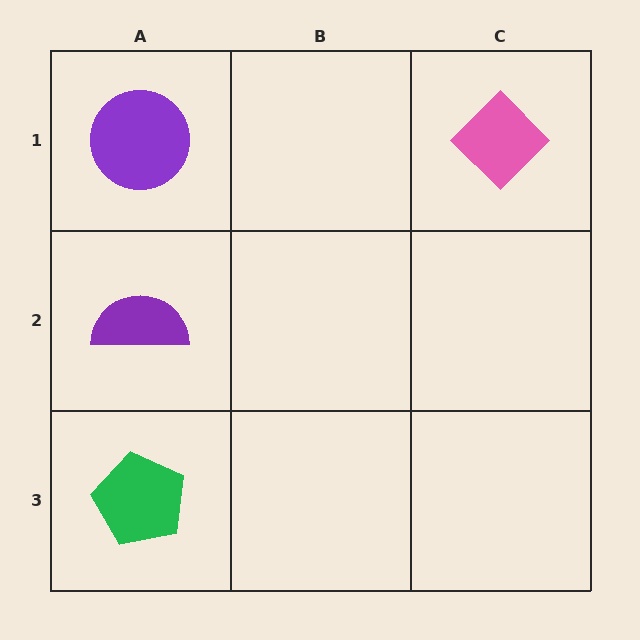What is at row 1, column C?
A pink diamond.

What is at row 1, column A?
A purple circle.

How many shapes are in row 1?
2 shapes.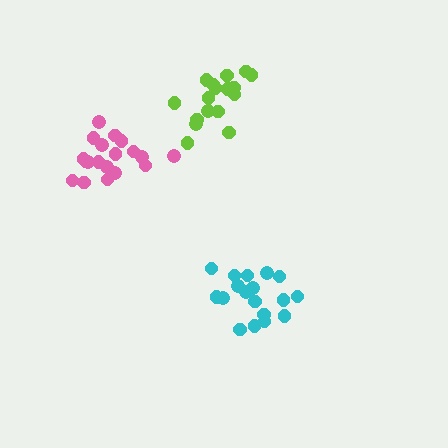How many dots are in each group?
Group 1: 17 dots, Group 2: 19 dots, Group 3: 18 dots (54 total).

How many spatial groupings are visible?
There are 3 spatial groupings.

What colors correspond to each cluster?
The clusters are colored: lime, pink, cyan.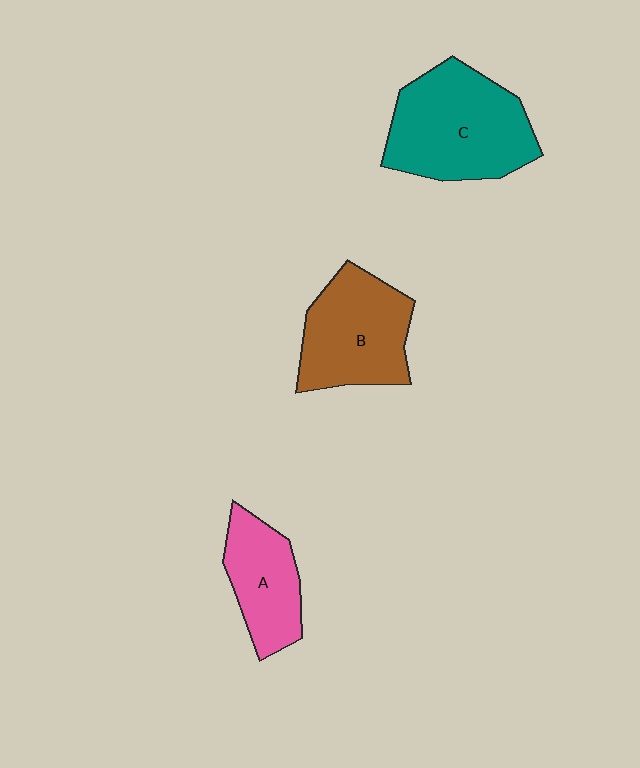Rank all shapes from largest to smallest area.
From largest to smallest: C (teal), B (brown), A (pink).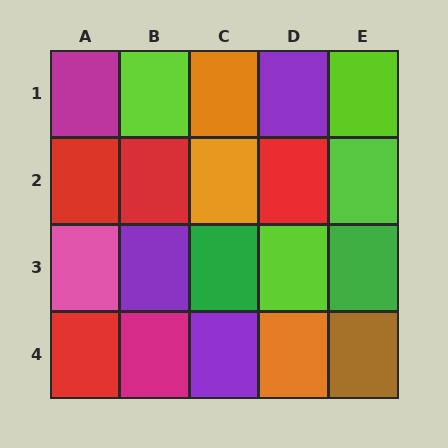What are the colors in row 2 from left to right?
Red, red, orange, red, lime.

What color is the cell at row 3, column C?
Green.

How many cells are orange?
3 cells are orange.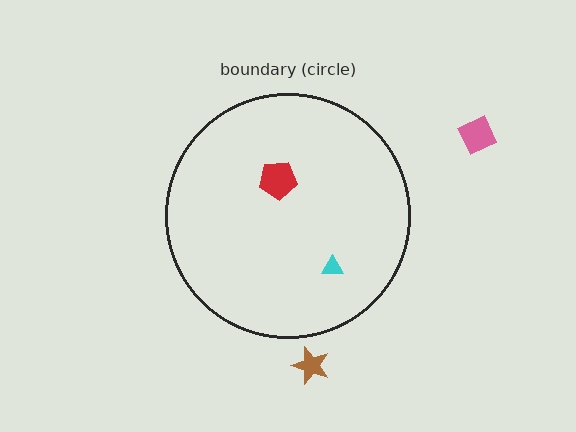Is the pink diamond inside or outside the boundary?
Outside.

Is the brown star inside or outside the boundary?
Outside.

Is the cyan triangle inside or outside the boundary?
Inside.